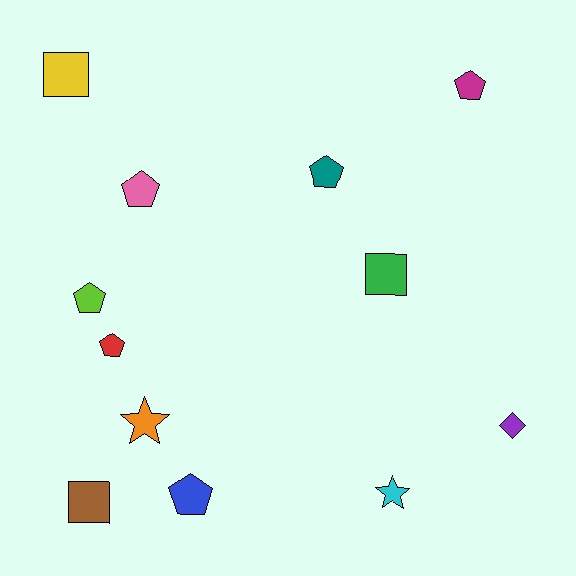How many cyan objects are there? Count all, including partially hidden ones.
There is 1 cyan object.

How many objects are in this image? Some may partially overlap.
There are 12 objects.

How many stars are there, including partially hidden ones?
There are 2 stars.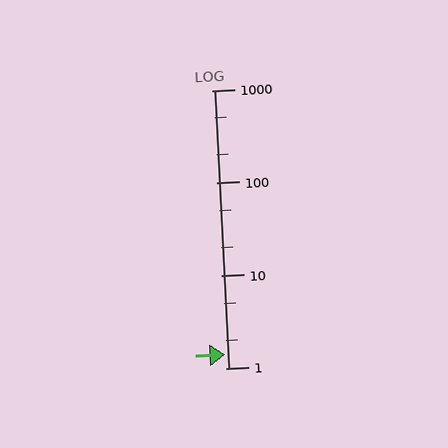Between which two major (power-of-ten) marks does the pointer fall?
The pointer is between 1 and 10.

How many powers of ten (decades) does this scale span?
The scale spans 3 decades, from 1 to 1000.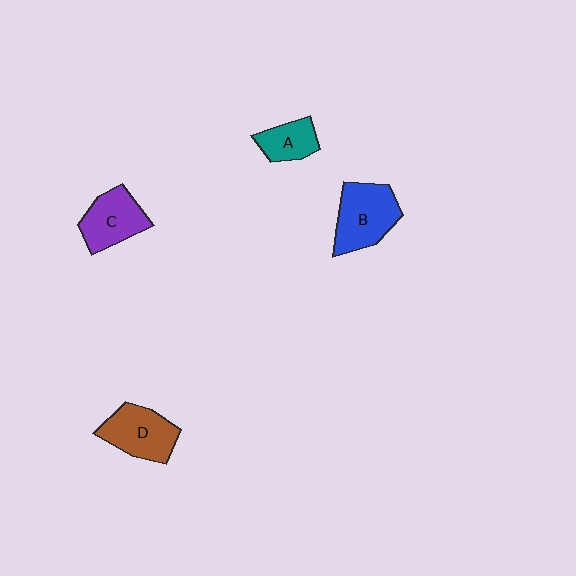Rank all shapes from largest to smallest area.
From largest to smallest: B (blue), D (brown), C (purple), A (teal).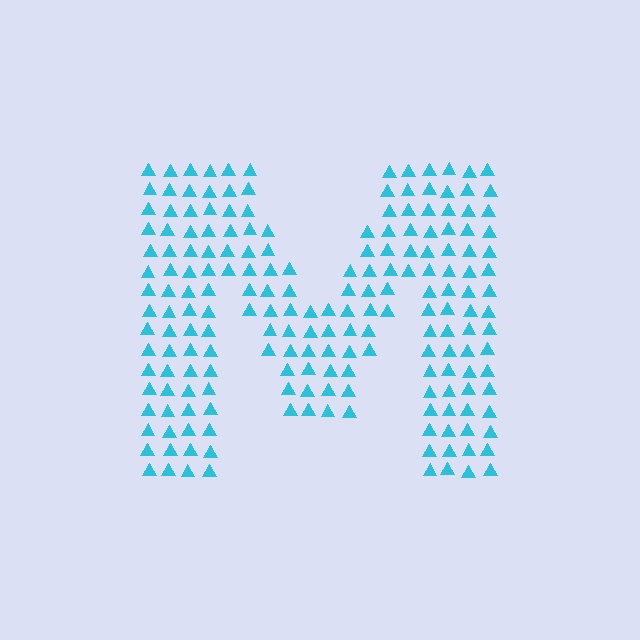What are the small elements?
The small elements are triangles.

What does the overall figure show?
The overall figure shows the letter M.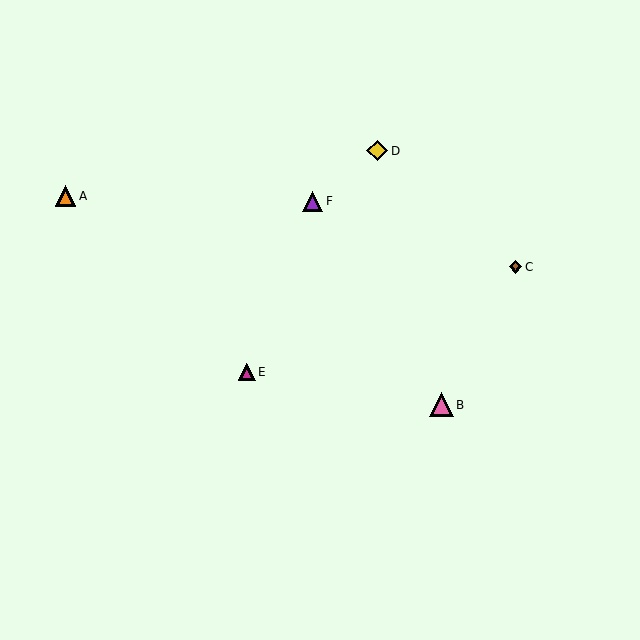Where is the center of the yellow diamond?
The center of the yellow diamond is at (377, 151).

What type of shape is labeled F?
Shape F is a purple triangle.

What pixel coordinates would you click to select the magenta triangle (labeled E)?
Click at (247, 372) to select the magenta triangle E.